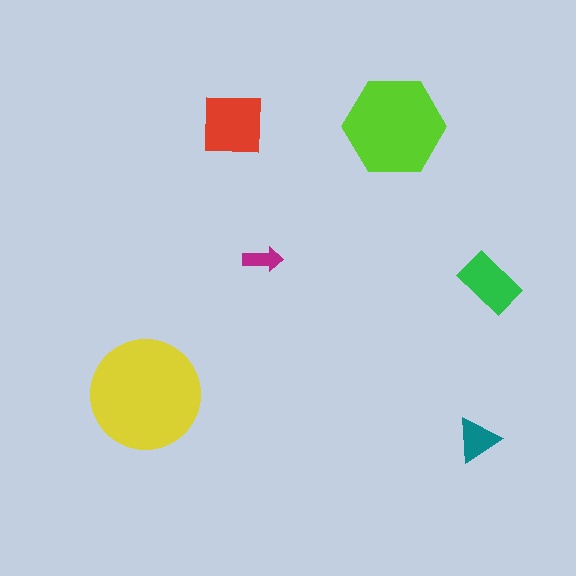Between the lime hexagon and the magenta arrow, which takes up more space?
The lime hexagon.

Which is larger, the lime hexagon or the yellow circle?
The yellow circle.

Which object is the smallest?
The magenta arrow.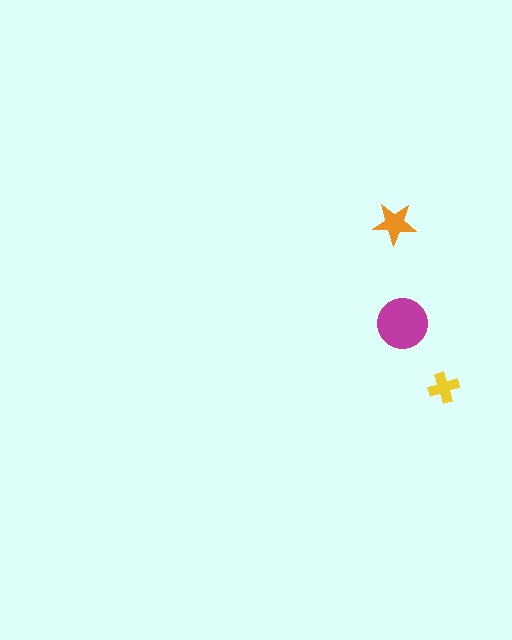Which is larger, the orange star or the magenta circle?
The magenta circle.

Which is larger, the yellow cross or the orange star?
The orange star.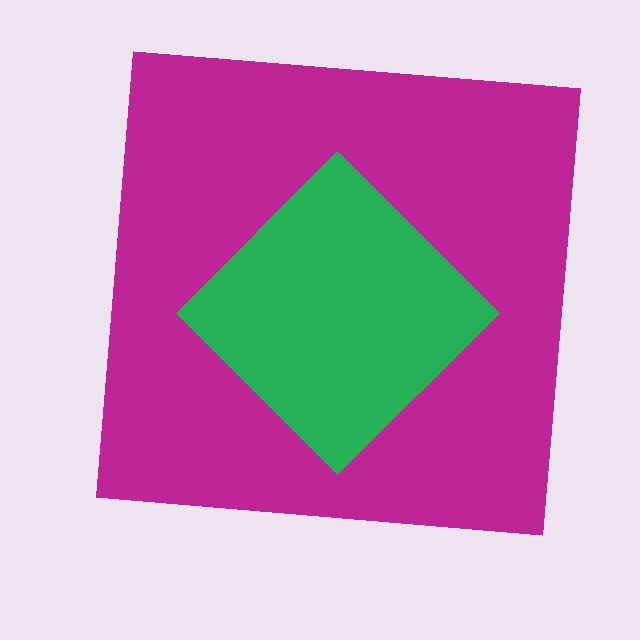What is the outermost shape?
The magenta square.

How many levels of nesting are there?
2.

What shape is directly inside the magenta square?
The green diamond.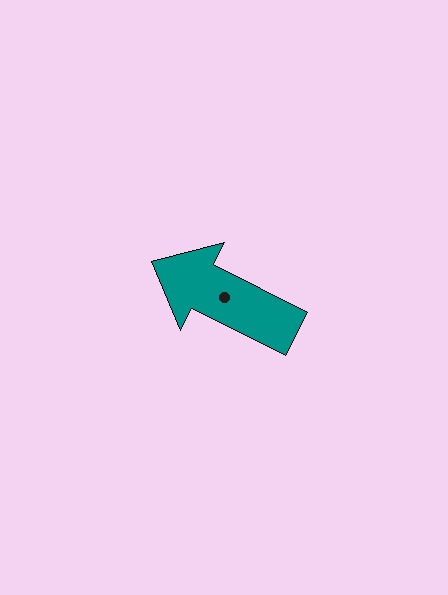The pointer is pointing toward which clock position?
Roughly 10 o'clock.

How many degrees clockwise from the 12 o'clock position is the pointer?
Approximately 297 degrees.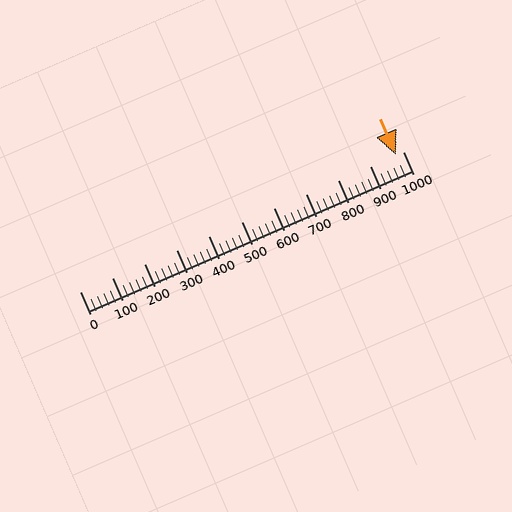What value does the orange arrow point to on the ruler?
The orange arrow points to approximately 980.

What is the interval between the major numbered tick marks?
The major tick marks are spaced 100 units apart.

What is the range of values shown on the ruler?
The ruler shows values from 0 to 1000.